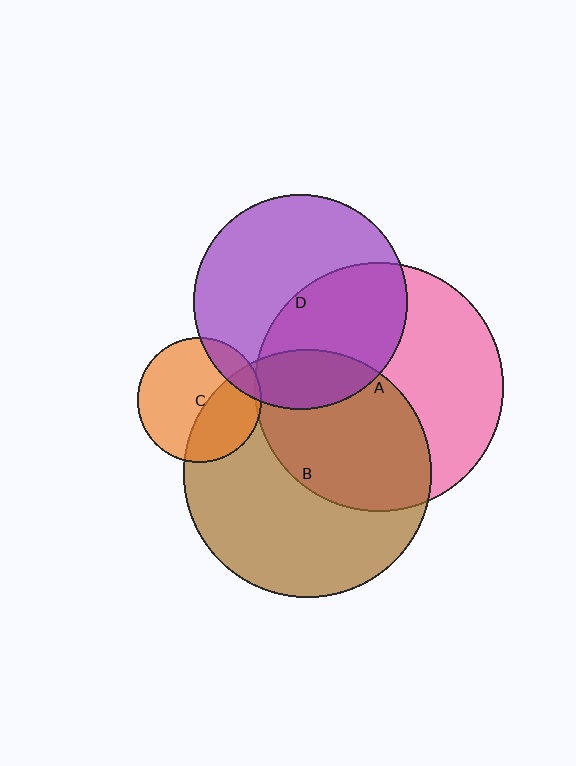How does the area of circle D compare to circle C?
Approximately 3.0 times.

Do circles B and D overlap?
Yes.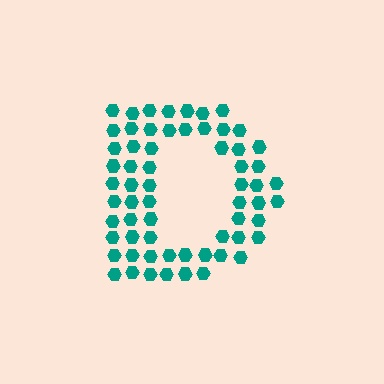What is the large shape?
The large shape is the letter D.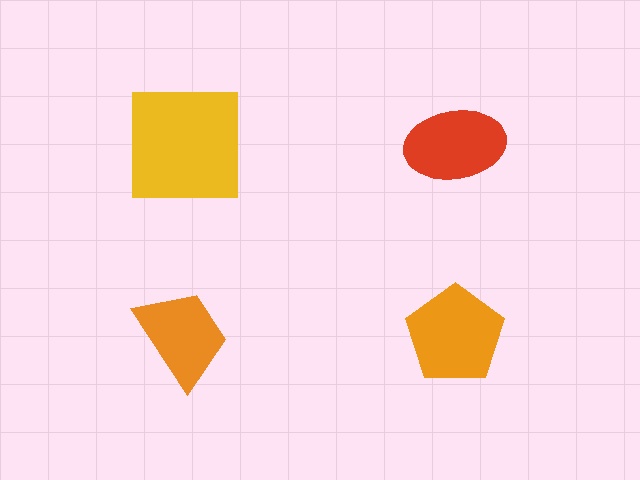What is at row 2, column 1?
An orange trapezoid.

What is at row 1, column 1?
A yellow square.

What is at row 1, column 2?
A red ellipse.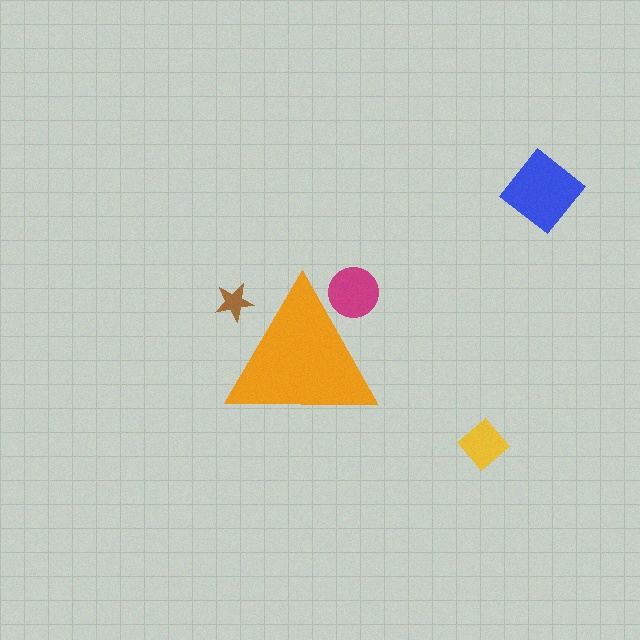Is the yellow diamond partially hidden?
No, the yellow diamond is fully visible.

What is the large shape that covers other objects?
An orange triangle.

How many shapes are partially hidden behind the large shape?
2 shapes are partially hidden.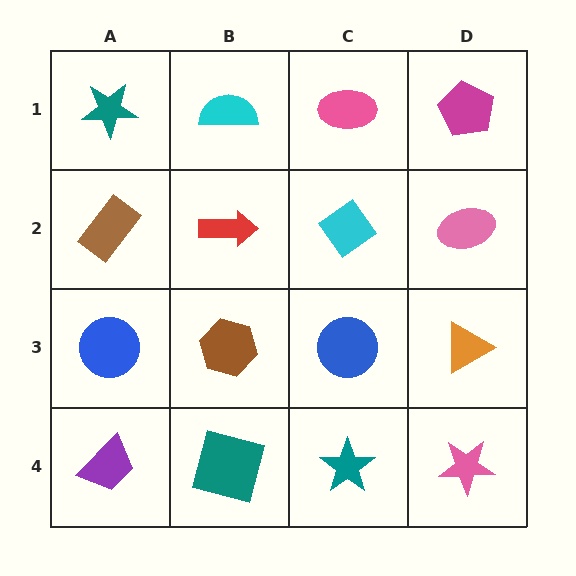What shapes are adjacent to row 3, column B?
A red arrow (row 2, column B), a teal square (row 4, column B), a blue circle (row 3, column A), a blue circle (row 3, column C).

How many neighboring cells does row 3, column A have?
3.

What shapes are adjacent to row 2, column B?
A cyan semicircle (row 1, column B), a brown hexagon (row 3, column B), a brown rectangle (row 2, column A), a cyan diamond (row 2, column C).